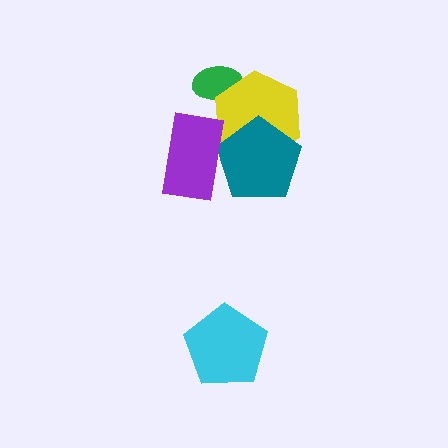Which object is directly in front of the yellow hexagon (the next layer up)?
The teal pentagon is directly in front of the yellow hexagon.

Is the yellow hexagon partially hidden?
Yes, it is partially covered by another shape.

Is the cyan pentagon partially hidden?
No, no other shape covers it.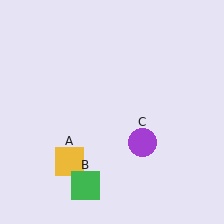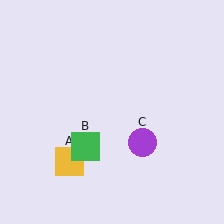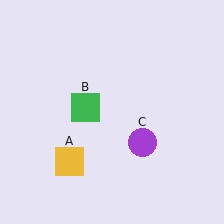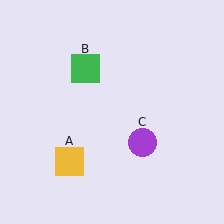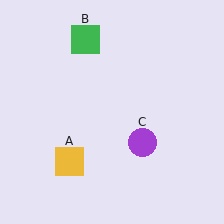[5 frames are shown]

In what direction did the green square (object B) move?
The green square (object B) moved up.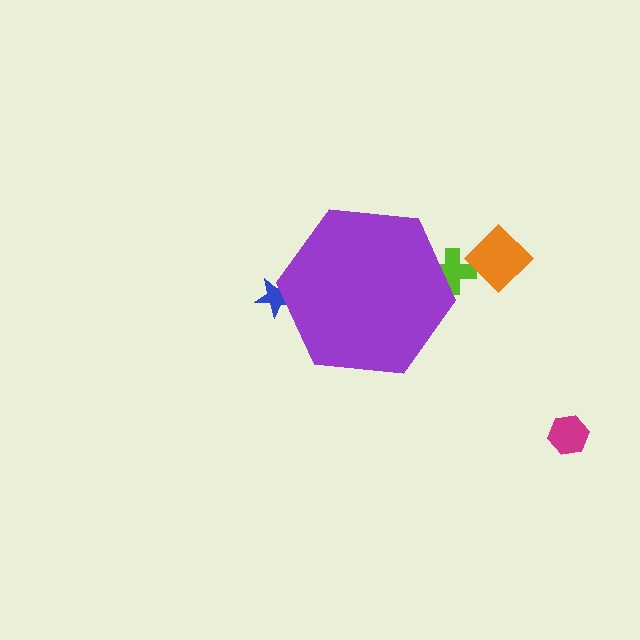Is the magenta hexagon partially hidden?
No, the magenta hexagon is fully visible.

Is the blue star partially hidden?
Yes, the blue star is partially hidden behind the purple hexagon.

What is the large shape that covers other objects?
A purple hexagon.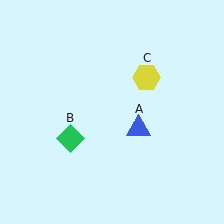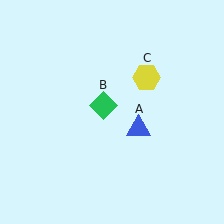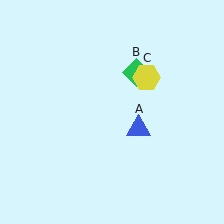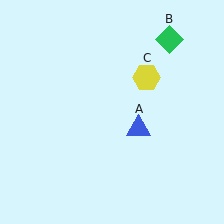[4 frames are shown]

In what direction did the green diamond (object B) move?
The green diamond (object B) moved up and to the right.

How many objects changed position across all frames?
1 object changed position: green diamond (object B).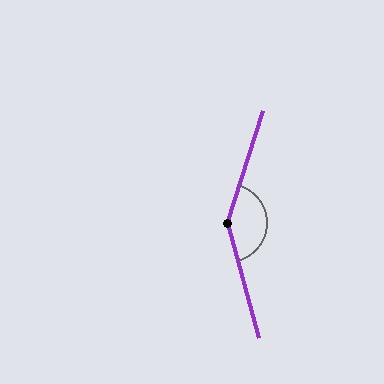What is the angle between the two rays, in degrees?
Approximately 147 degrees.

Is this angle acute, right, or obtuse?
It is obtuse.